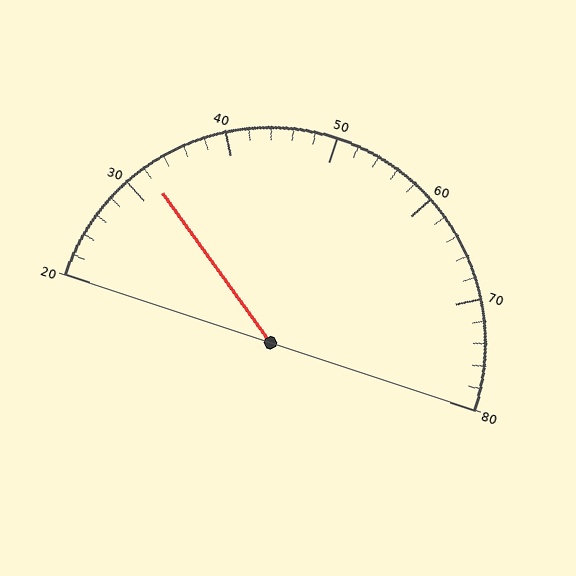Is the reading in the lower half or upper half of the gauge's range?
The reading is in the lower half of the range (20 to 80).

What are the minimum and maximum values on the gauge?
The gauge ranges from 20 to 80.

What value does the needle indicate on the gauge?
The needle indicates approximately 32.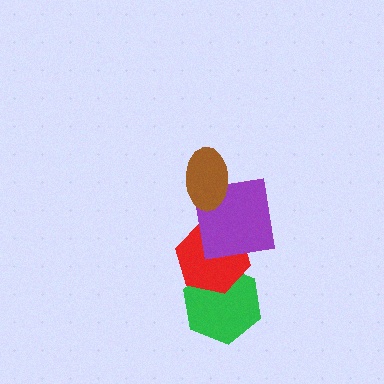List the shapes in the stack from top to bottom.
From top to bottom: the brown ellipse, the purple square, the red hexagon, the green hexagon.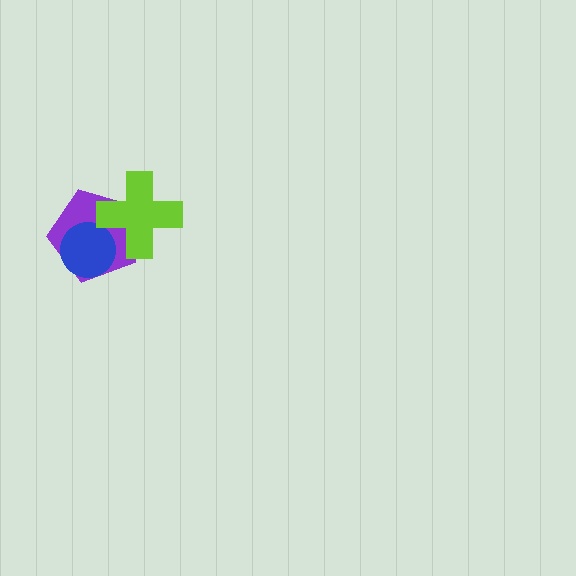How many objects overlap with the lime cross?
2 objects overlap with the lime cross.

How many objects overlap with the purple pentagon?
2 objects overlap with the purple pentagon.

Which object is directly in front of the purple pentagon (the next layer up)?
The blue circle is directly in front of the purple pentagon.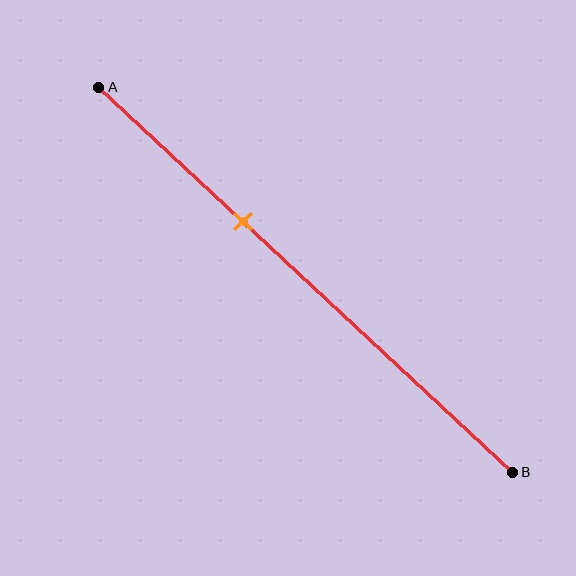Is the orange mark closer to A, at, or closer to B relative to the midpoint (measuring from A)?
The orange mark is closer to point A than the midpoint of segment AB.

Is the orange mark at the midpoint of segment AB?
No, the mark is at about 35% from A, not at the 50% midpoint.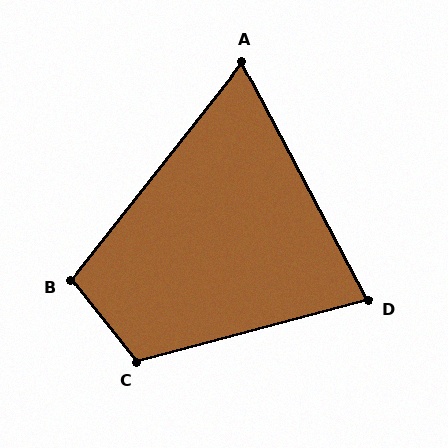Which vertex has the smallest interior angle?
A, at approximately 66 degrees.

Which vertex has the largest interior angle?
C, at approximately 114 degrees.